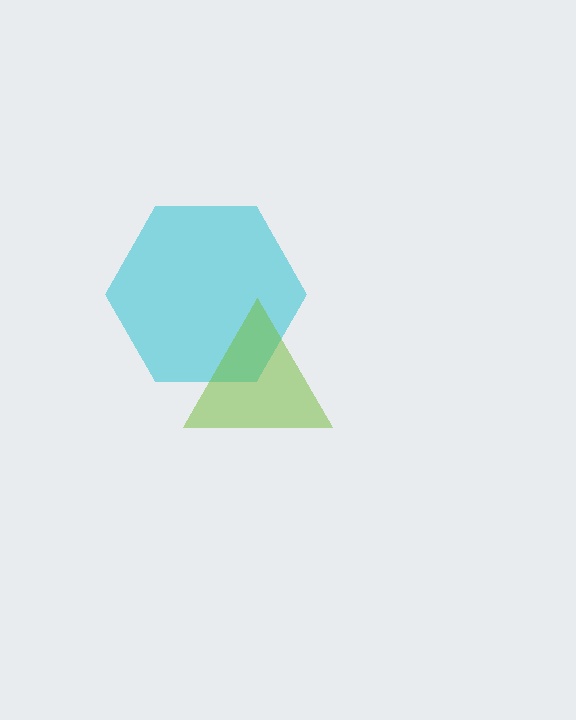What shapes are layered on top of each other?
The layered shapes are: a cyan hexagon, a lime triangle.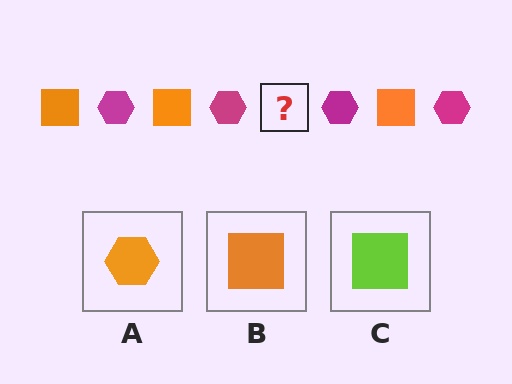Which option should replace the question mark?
Option B.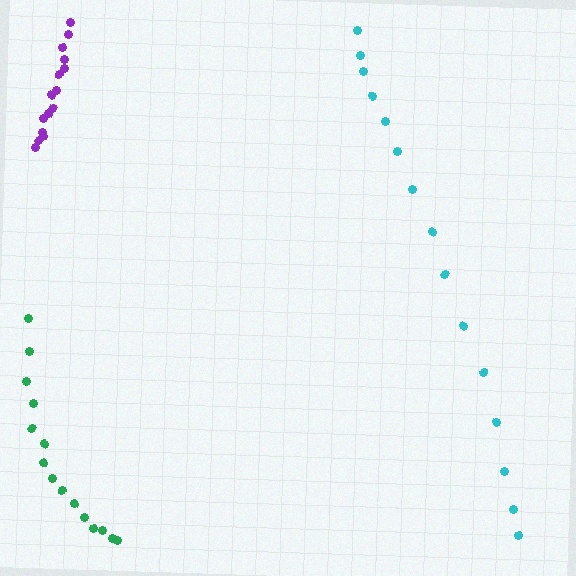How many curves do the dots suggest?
There are 3 distinct paths.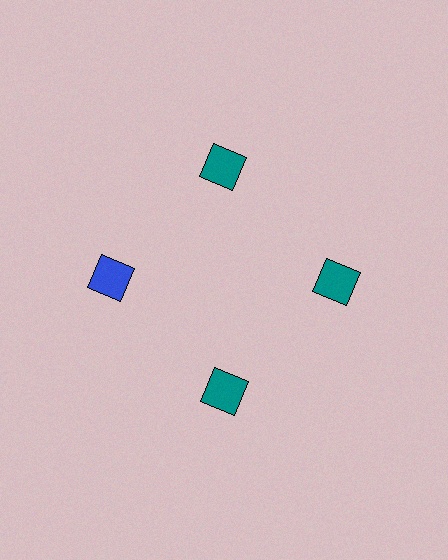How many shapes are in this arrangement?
There are 4 shapes arranged in a ring pattern.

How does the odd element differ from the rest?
It has a different color: blue instead of teal.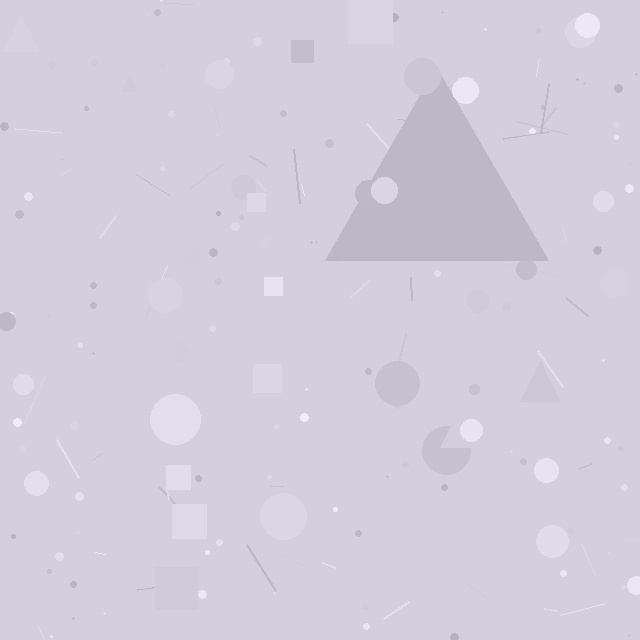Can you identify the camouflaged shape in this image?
The camouflaged shape is a triangle.